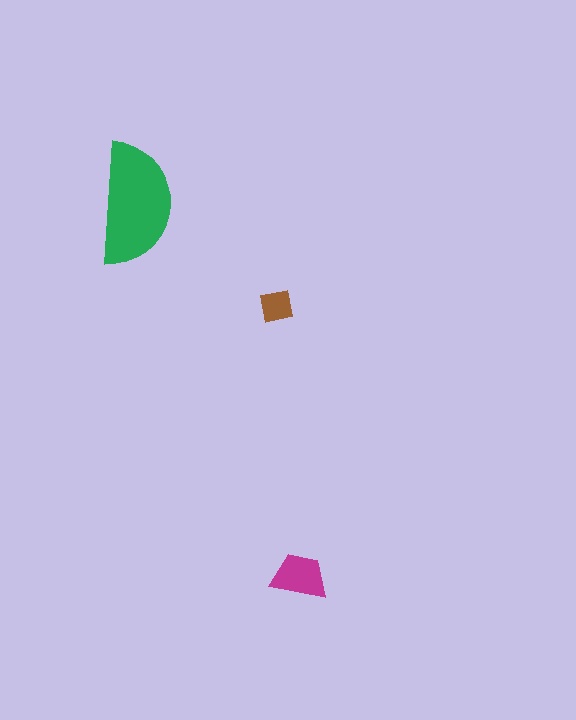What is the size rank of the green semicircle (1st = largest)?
1st.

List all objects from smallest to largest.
The brown square, the magenta trapezoid, the green semicircle.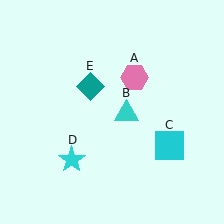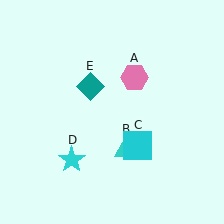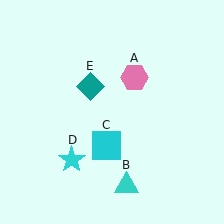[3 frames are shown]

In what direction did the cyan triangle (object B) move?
The cyan triangle (object B) moved down.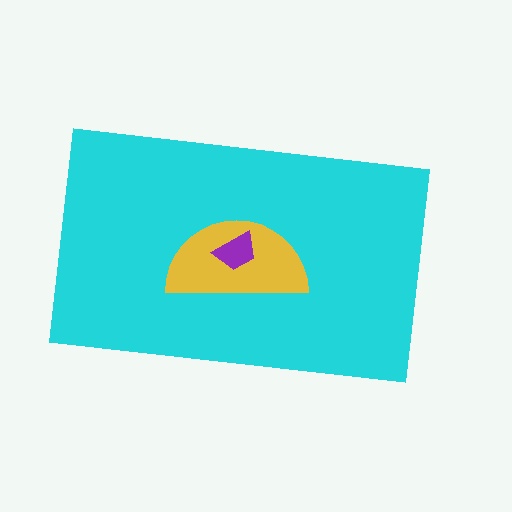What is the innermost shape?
The purple trapezoid.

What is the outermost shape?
The cyan rectangle.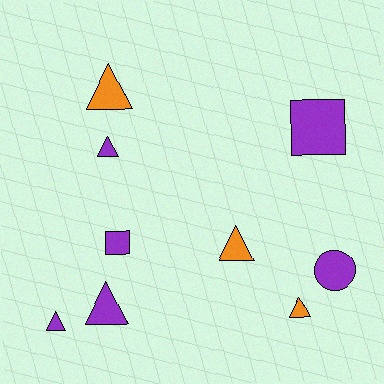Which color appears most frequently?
Purple, with 6 objects.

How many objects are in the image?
There are 9 objects.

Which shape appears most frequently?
Triangle, with 6 objects.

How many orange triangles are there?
There are 3 orange triangles.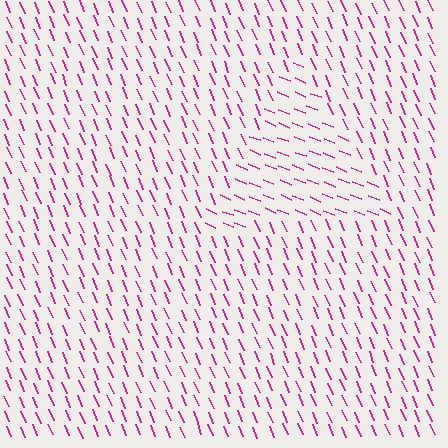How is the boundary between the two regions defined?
The boundary is defined purely by a change in line orientation (approximately 45 degrees difference). All lines are the same color and thickness.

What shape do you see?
I see a triangle.